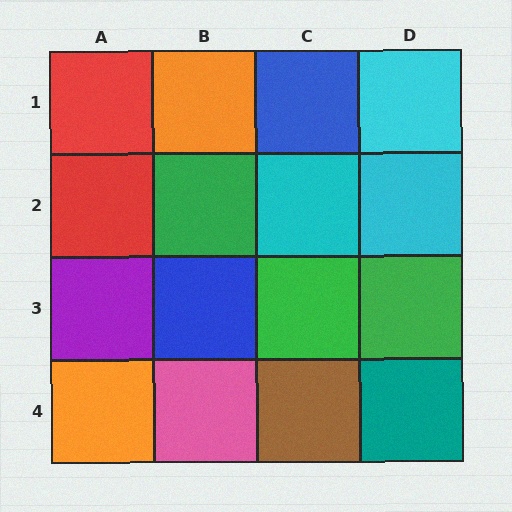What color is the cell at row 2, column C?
Cyan.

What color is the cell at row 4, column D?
Teal.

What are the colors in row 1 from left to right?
Red, orange, blue, cyan.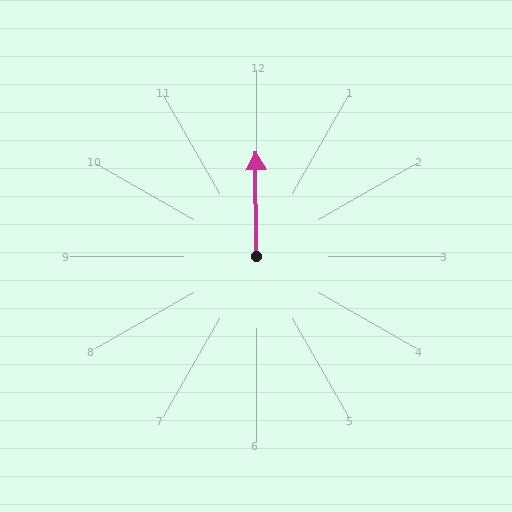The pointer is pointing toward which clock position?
Roughly 12 o'clock.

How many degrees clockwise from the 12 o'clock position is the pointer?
Approximately 360 degrees.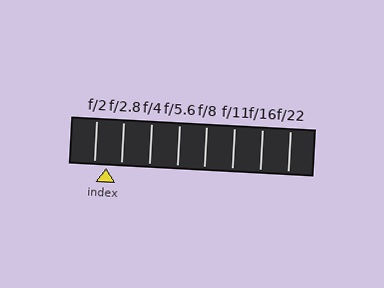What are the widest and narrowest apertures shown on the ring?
The widest aperture shown is f/2 and the narrowest is f/22.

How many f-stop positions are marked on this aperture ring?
There are 8 f-stop positions marked.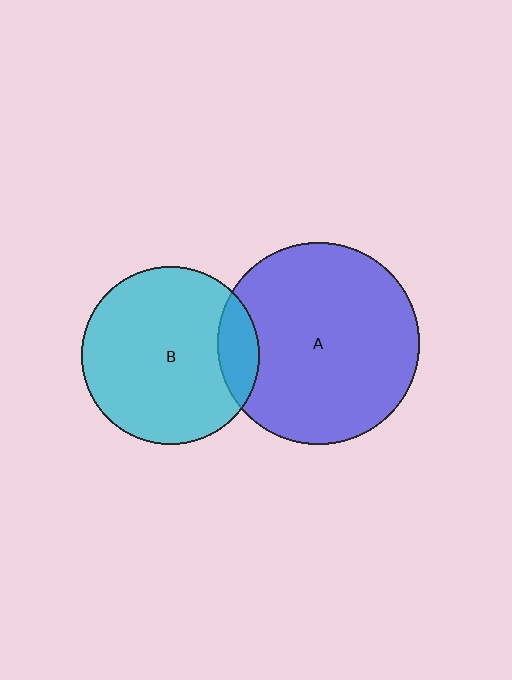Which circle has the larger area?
Circle A (blue).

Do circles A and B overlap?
Yes.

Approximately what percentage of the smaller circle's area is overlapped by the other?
Approximately 15%.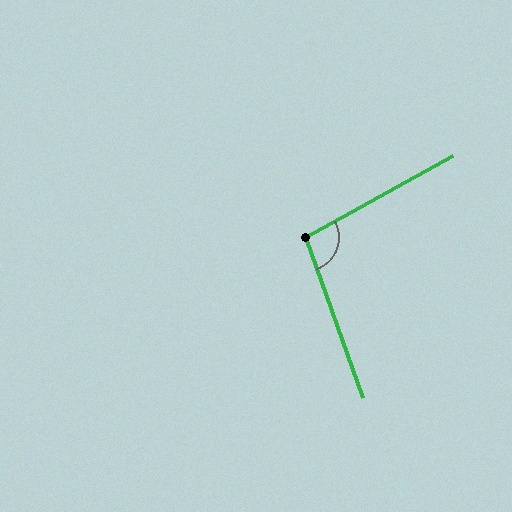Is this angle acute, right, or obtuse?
It is obtuse.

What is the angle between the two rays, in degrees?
Approximately 99 degrees.